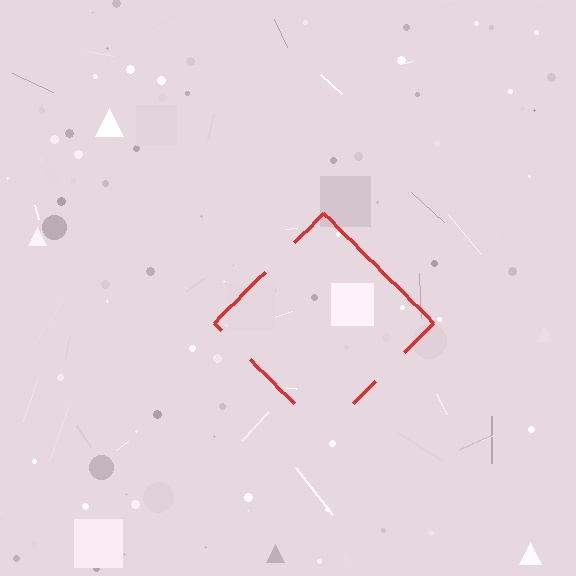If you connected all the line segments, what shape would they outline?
They would outline a diamond.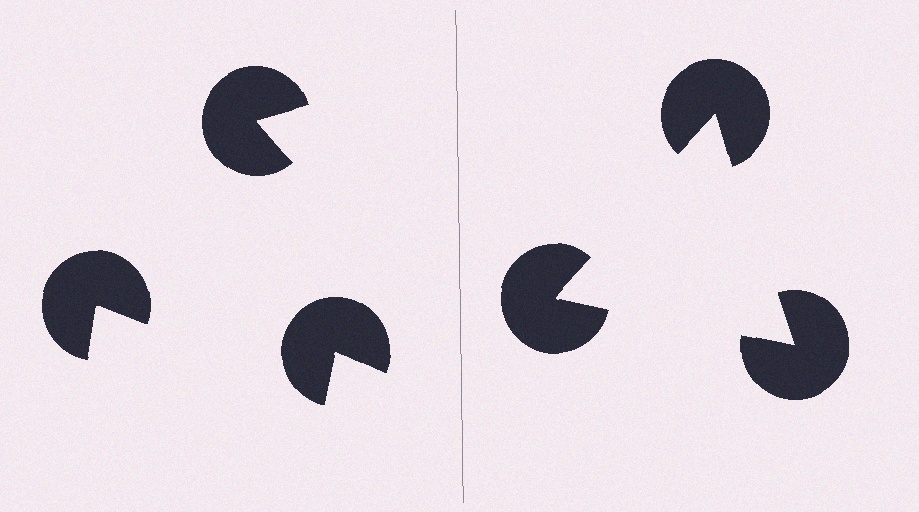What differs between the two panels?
The pac-man discs are positioned identically on both sides; only the wedge orientations differ. On the right they align to a triangle; on the left they are misaligned.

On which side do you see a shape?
An illusory triangle appears on the right side. On the left side the wedge cuts are rotated, so no coherent shape forms.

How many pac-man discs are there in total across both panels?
6 — 3 on each side.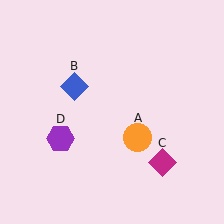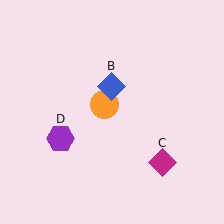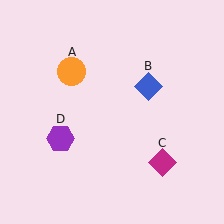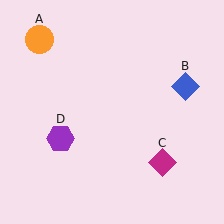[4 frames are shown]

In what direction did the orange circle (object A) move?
The orange circle (object A) moved up and to the left.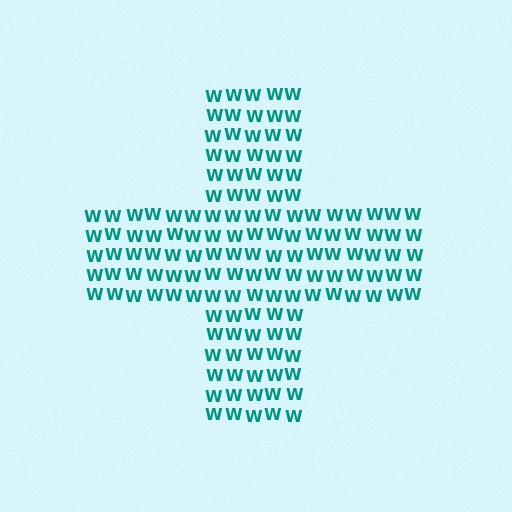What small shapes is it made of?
It is made of small letter W's.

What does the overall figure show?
The overall figure shows a cross.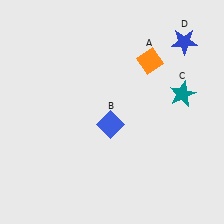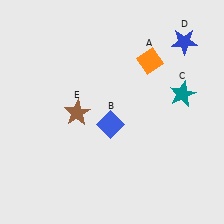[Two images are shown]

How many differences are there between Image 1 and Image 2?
There is 1 difference between the two images.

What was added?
A brown star (E) was added in Image 2.